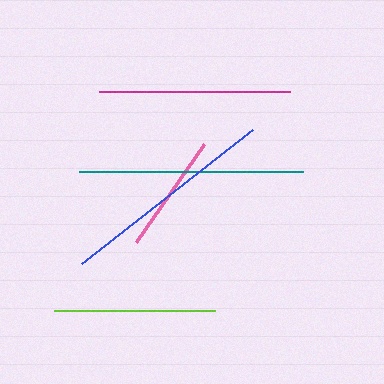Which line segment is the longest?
The teal line is the longest at approximately 224 pixels.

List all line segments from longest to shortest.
From longest to shortest: teal, blue, magenta, lime, pink.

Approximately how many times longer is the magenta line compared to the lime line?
The magenta line is approximately 1.2 times the length of the lime line.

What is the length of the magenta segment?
The magenta segment is approximately 192 pixels long.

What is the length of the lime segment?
The lime segment is approximately 161 pixels long.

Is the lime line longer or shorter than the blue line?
The blue line is longer than the lime line.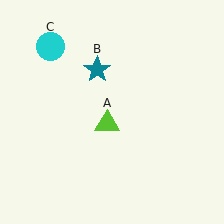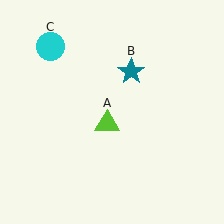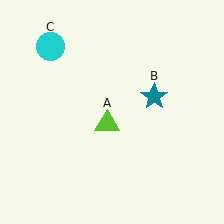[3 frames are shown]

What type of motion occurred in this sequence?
The teal star (object B) rotated clockwise around the center of the scene.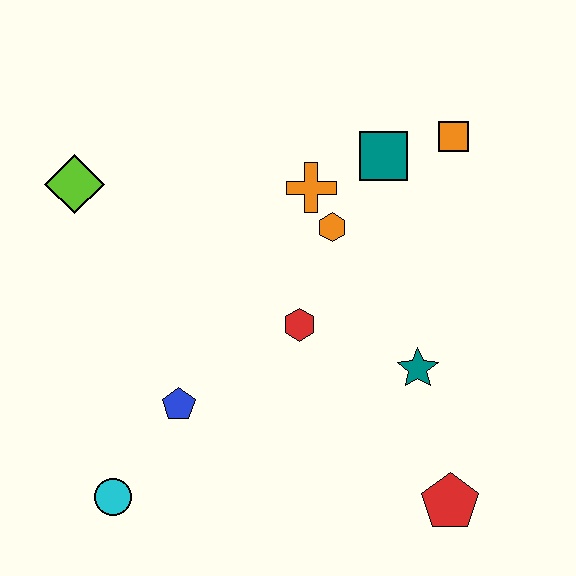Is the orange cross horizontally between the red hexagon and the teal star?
Yes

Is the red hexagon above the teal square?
No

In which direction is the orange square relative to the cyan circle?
The orange square is above the cyan circle.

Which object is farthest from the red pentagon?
The lime diamond is farthest from the red pentagon.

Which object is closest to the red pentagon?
The teal star is closest to the red pentagon.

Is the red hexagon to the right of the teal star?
No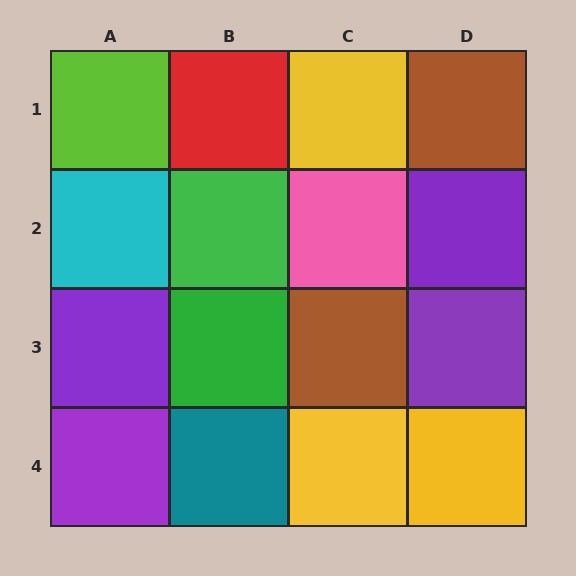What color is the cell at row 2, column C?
Pink.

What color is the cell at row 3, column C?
Brown.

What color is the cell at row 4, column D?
Yellow.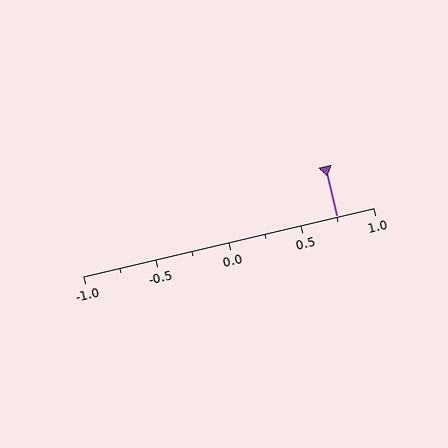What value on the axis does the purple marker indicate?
The marker indicates approximately 0.75.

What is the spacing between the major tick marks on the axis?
The major ticks are spaced 0.5 apart.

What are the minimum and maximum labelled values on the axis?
The axis runs from -1.0 to 1.0.